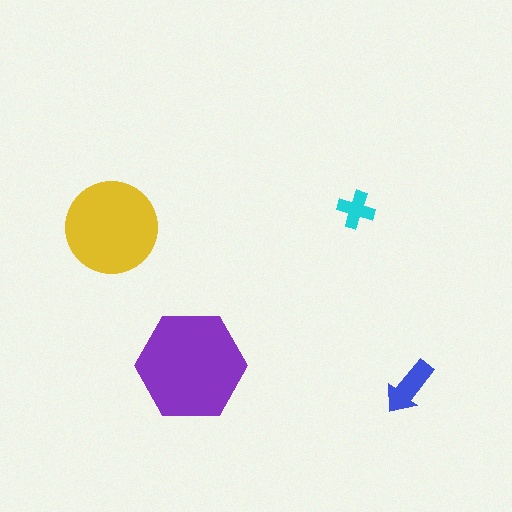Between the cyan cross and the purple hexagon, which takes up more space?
The purple hexagon.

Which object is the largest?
The purple hexagon.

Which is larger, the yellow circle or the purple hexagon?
The purple hexagon.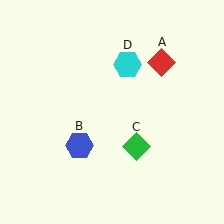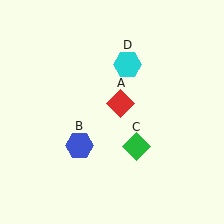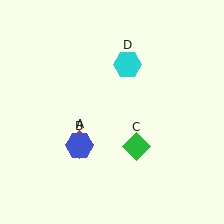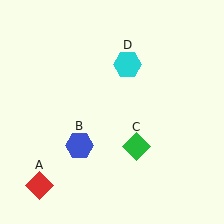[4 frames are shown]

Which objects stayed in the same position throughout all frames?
Blue hexagon (object B) and green diamond (object C) and cyan hexagon (object D) remained stationary.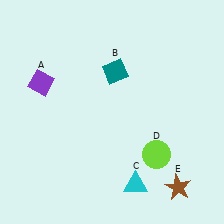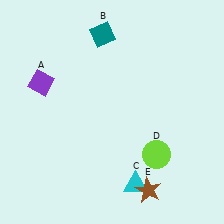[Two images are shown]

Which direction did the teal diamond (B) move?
The teal diamond (B) moved up.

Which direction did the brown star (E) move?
The brown star (E) moved left.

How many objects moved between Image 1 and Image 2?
2 objects moved between the two images.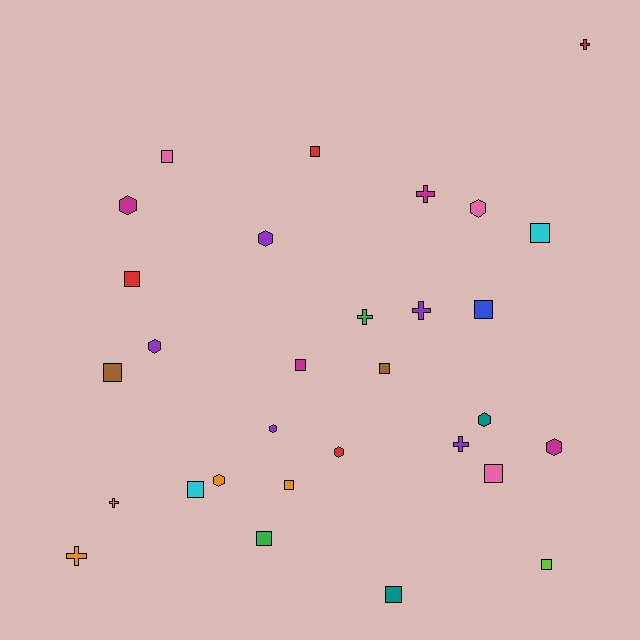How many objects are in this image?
There are 30 objects.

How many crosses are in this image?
There are 7 crosses.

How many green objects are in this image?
There are 2 green objects.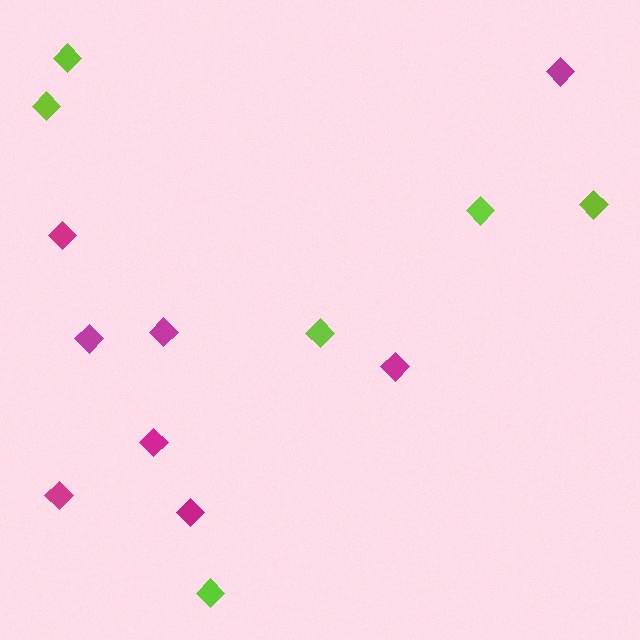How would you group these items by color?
There are 2 groups: one group of lime diamonds (6) and one group of magenta diamonds (8).